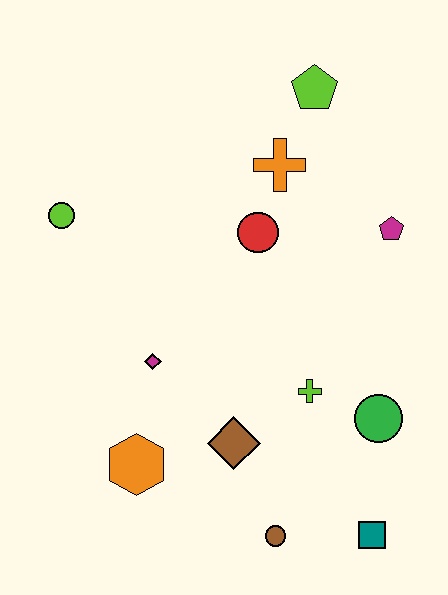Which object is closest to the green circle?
The lime cross is closest to the green circle.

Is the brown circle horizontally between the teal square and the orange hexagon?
Yes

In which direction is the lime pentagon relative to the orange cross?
The lime pentagon is above the orange cross.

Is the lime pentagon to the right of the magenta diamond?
Yes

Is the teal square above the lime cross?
No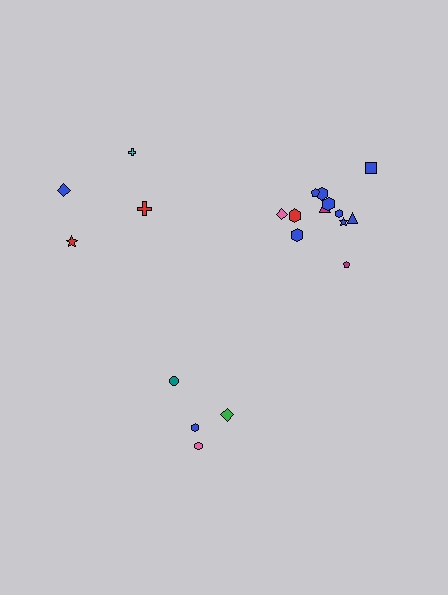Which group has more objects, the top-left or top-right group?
The top-right group.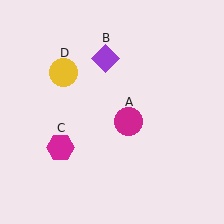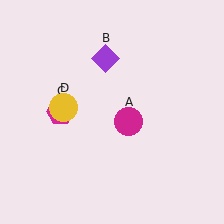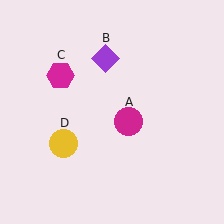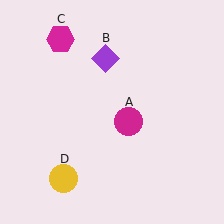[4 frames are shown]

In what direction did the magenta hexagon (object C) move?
The magenta hexagon (object C) moved up.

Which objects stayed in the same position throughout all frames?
Magenta circle (object A) and purple diamond (object B) remained stationary.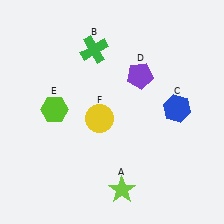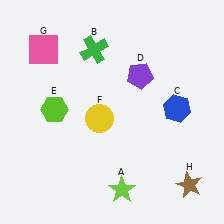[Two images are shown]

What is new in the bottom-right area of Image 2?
A brown star (H) was added in the bottom-right area of Image 2.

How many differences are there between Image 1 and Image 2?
There are 2 differences between the two images.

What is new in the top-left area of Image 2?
A pink square (G) was added in the top-left area of Image 2.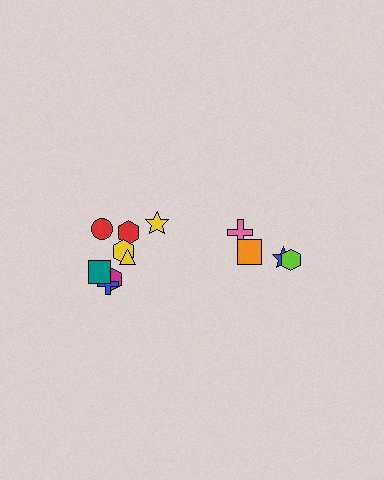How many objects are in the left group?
There are 8 objects.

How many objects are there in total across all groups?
There are 12 objects.